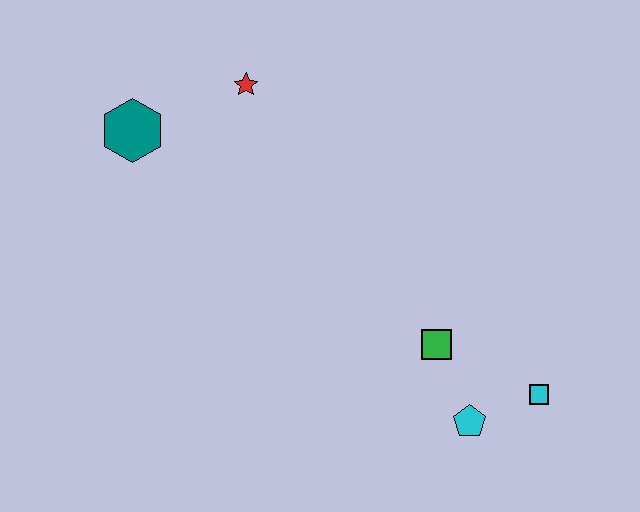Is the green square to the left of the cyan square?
Yes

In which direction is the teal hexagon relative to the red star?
The teal hexagon is to the left of the red star.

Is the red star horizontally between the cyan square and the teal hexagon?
Yes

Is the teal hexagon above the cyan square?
Yes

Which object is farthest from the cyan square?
The teal hexagon is farthest from the cyan square.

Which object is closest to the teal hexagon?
The red star is closest to the teal hexagon.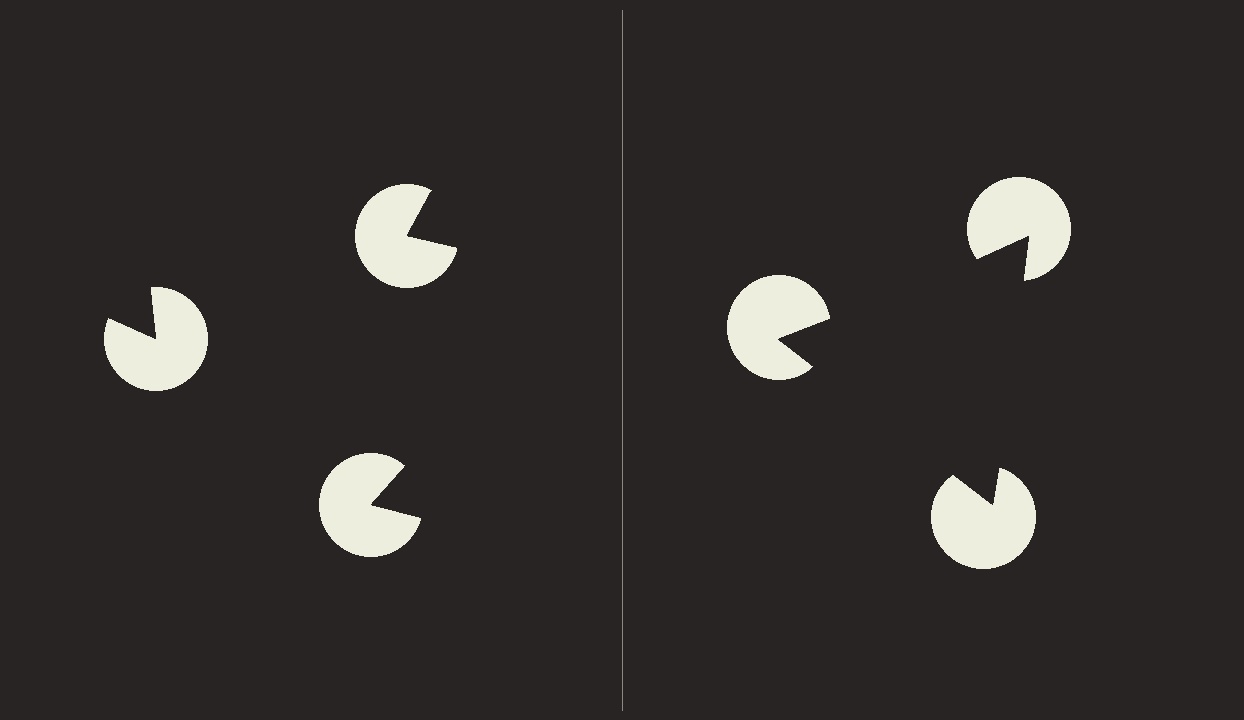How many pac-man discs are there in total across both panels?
6 — 3 on each side.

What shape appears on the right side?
An illusory triangle.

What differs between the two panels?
The pac-man discs are positioned identically on both sides; only the wedge orientations differ. On the right they align to a triangle; on the left they are misaligned.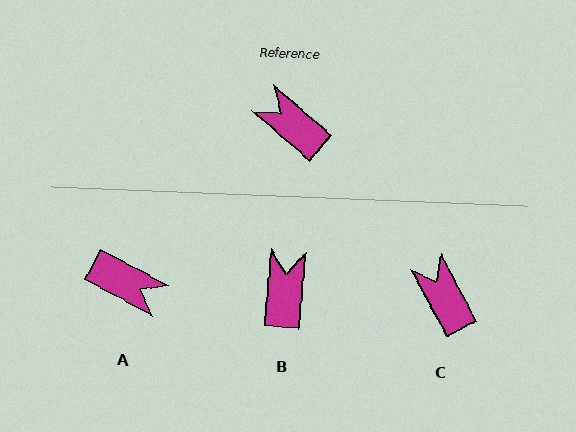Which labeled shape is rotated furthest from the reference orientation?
A, about 168 degrees away.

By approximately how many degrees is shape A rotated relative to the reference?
Approximately 168 degrees clockwise.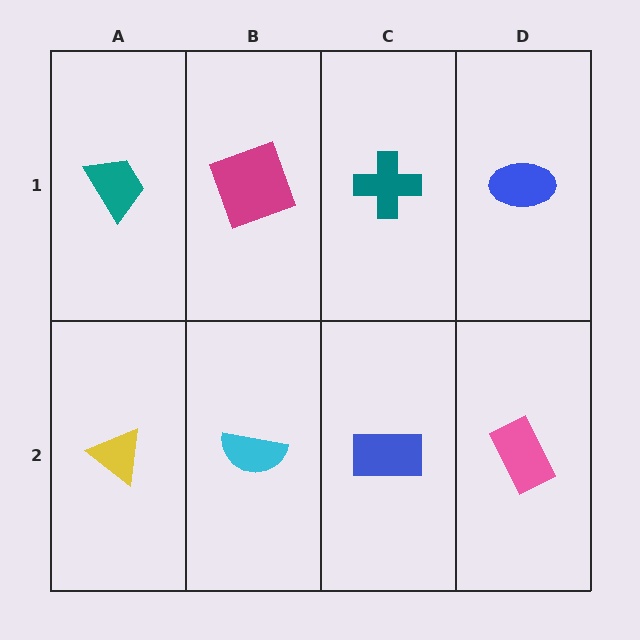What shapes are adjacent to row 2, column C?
A teal cross (row 1, column C), a cyan semicircle (row 2, column B), a pink rectangle (row 2, column D).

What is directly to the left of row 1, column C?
A magenta square.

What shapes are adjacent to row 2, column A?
A teal trapezoid (row 1, column A), a cyan semicircle (row 2, column B).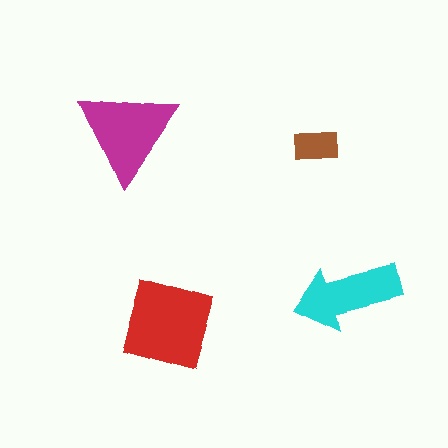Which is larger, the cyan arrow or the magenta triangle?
The magenta triangle.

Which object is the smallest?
The brown rectangle.